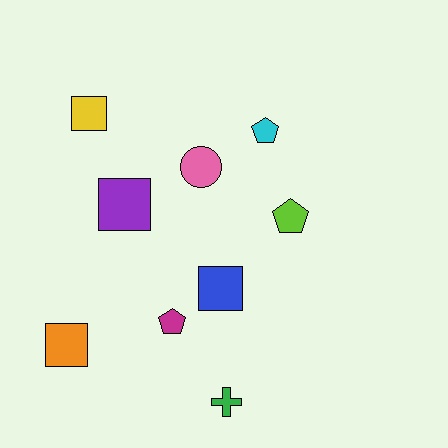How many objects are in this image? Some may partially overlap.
There are 9 objects.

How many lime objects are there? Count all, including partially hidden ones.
There is 1 lime object.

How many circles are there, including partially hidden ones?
There is 1 circle.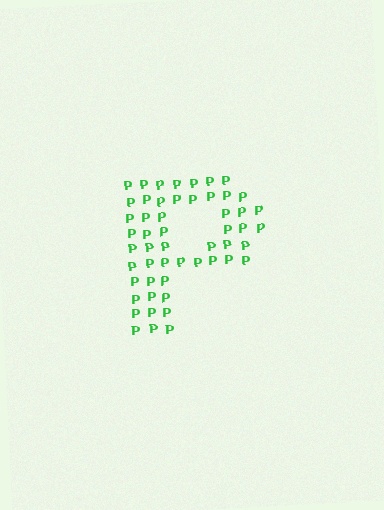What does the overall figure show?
The overall figure shows the letter P.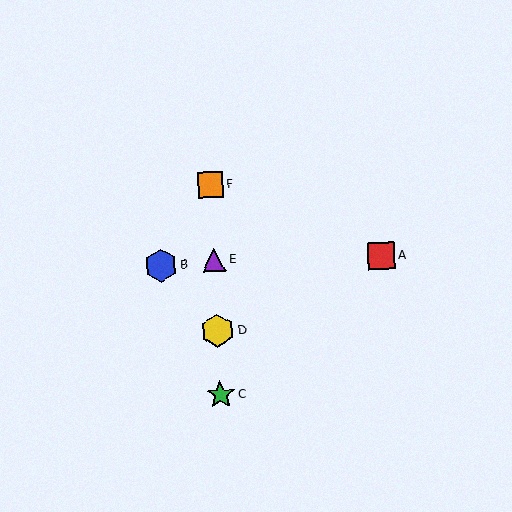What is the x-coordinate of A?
Object A is at x≈381.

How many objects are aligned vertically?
4 objects (C, D, E, F) are aligned vertically.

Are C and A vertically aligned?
No, C is at x≈221 and A is at x≈381.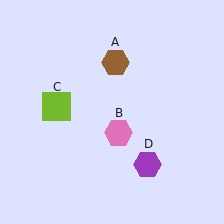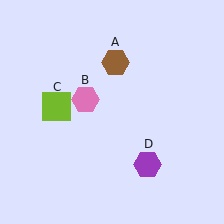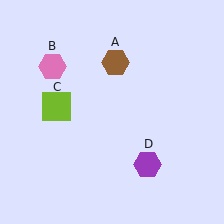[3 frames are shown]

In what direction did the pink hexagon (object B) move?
The pink hexagon (object B) moved up and to the left.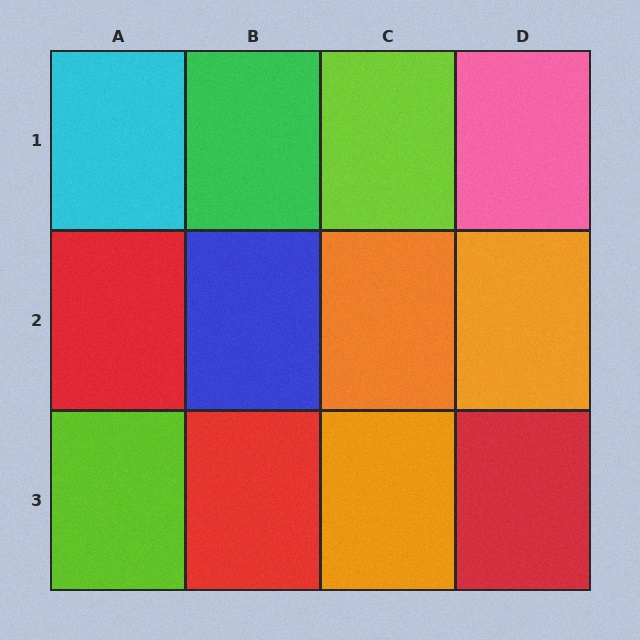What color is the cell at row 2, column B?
Blue.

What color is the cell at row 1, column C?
Lime.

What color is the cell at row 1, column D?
Pink.